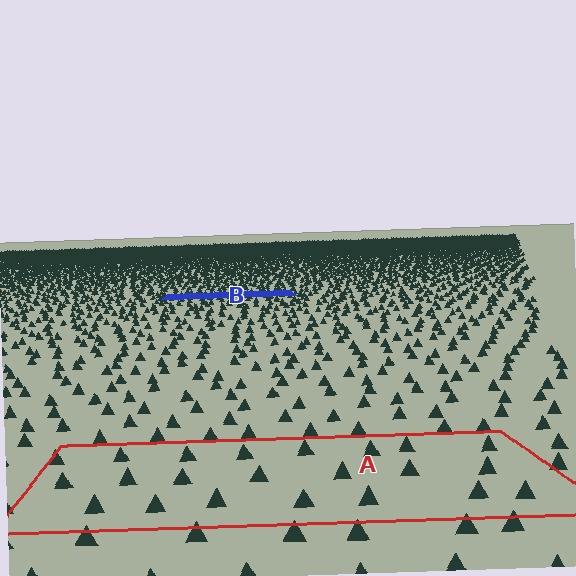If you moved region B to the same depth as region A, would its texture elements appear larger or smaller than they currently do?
They would appear larger. At a closer depth, the same texture elements are projected at a bigger on-screen size.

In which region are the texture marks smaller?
The texture marks are smaller in region B, because it is farther away.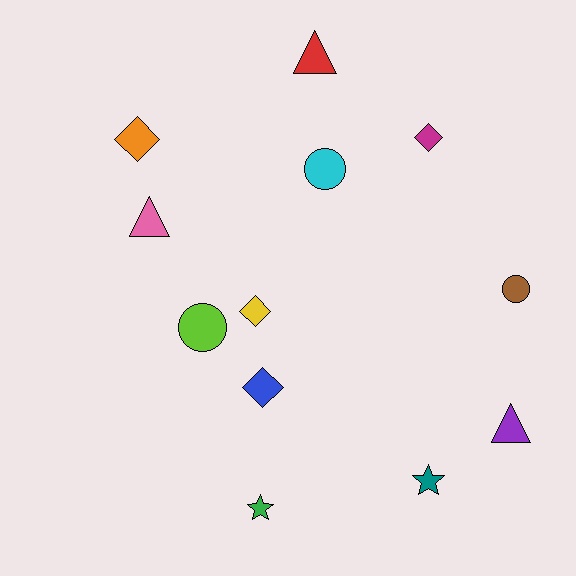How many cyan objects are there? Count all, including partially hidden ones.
There is 1 cyan object.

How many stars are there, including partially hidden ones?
There are 2 stars.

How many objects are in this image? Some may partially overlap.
There are 12 objects.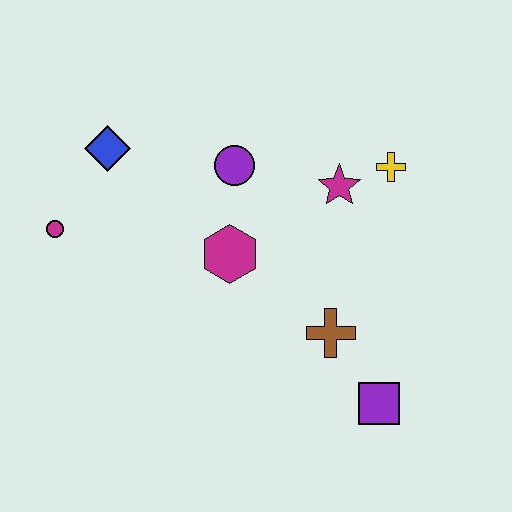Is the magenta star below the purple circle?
Yes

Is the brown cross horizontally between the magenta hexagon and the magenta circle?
No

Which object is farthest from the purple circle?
The purple square is farthest from the purple circle.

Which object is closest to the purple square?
The brown cross is closest to the purple square.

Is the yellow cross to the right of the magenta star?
Yes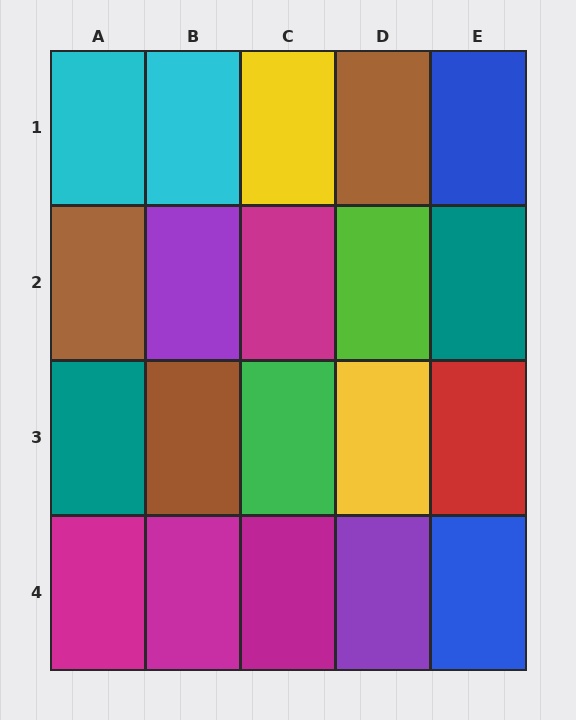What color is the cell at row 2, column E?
Teal.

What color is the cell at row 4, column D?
Purple.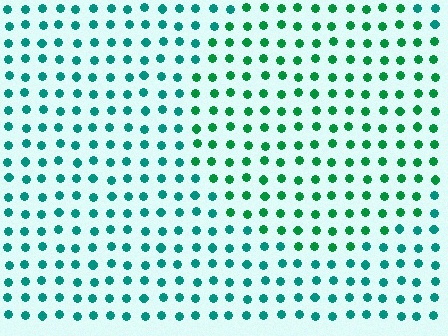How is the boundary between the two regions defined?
The boundary is defined purely by a slight shift in hue (about 29 degrees). Spacing, size, and orientation are identical on both sides.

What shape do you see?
I see a circle.